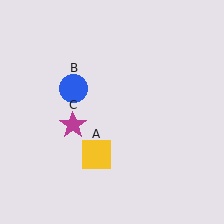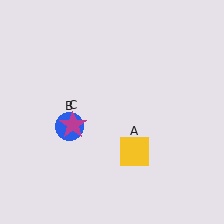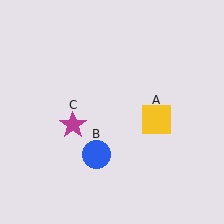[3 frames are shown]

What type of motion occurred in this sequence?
The yellow square (object A), blue circle (object B) rotated counterclockwise around the center of the scene.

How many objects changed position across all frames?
2 objects changed position: yellow square (object A), blue circle (object B).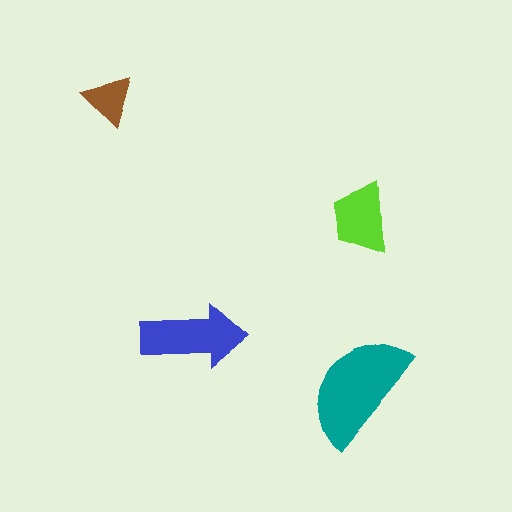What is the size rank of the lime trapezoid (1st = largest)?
3rd.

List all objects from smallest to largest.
The brown triangle, the lime trapezoid, the blue arrow, the teal semicircle.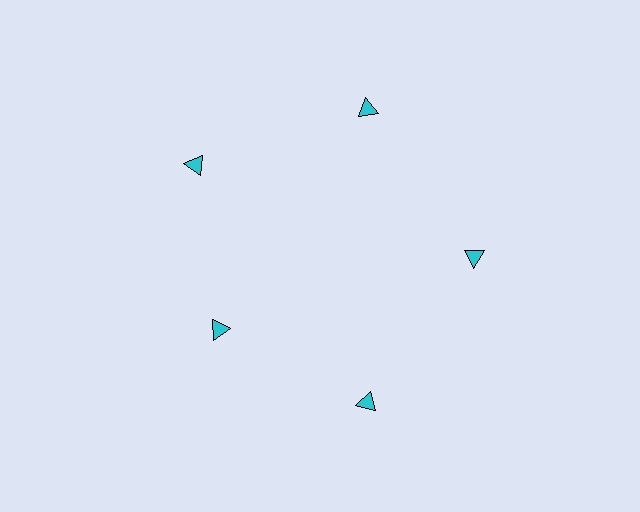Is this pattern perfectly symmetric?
No. The 5 cyan triangles are arranged in a ring, but one element near the 8 o'clock position is pulled inward toward the center, breaking the 5-fold rotational symmetry.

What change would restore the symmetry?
The symmetry would be restored by moving it outward, back onto the ring so that all 5 triangles sit at equal angles and equal distance from the center.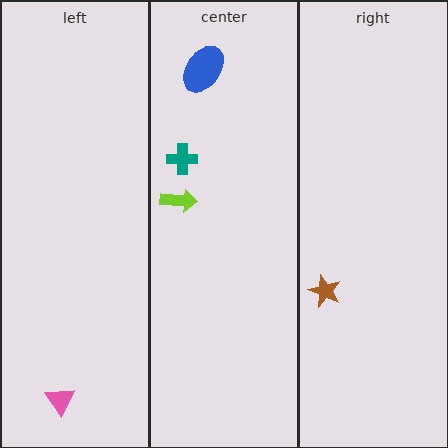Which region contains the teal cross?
The center region.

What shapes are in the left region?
The pink triangle.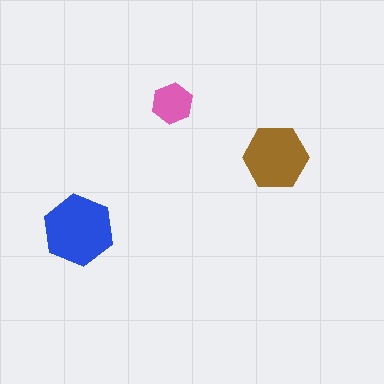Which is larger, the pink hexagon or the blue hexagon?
The blue one.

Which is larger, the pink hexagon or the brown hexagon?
The brown one.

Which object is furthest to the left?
The blue hexagon is leftmost.